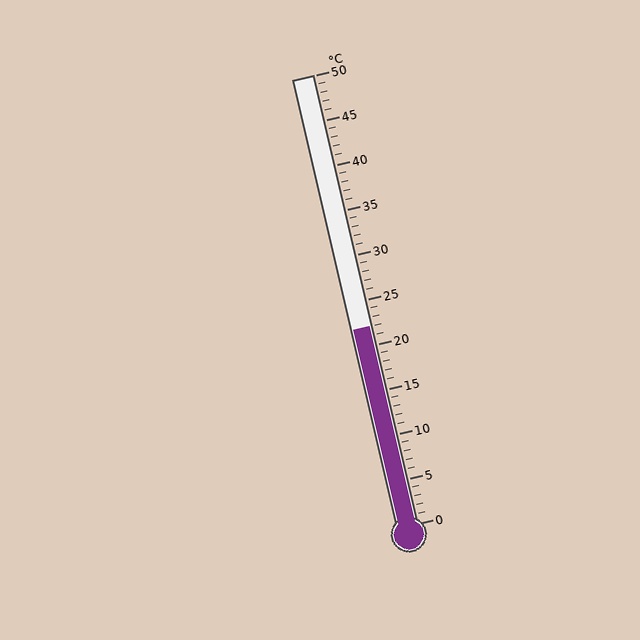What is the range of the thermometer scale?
The thermometer scale ranges from 0°C to 50°C.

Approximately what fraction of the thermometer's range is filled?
The thermometer is filled to approximately 45% of its range.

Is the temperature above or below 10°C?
The temperature is above 10°C.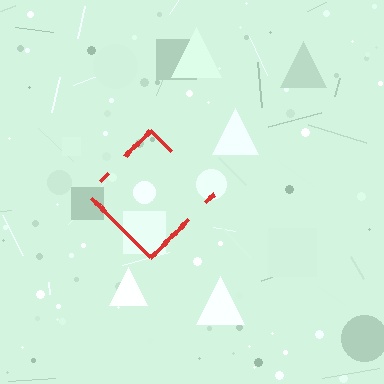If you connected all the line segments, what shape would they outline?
They would outline a diamond.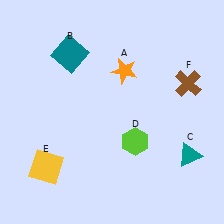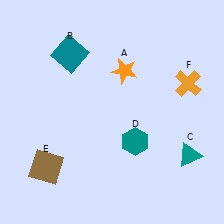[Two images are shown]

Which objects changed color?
D changed from lime to teal. E changed from yellow to brown. F changed from brown to orange.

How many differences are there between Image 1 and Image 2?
There are 3 differences between the two images.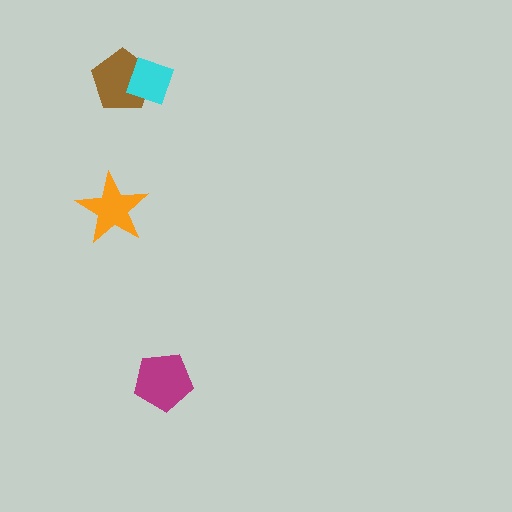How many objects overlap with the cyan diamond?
1 object overlaps with the cyan diamond.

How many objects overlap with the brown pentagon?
1 object overlaps with the brown pentagon.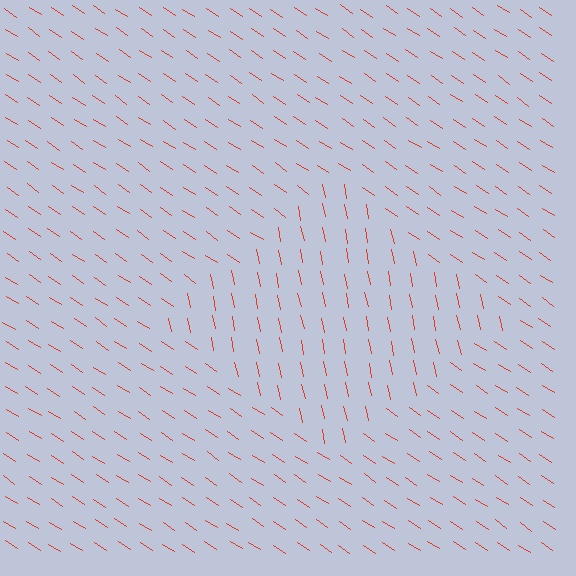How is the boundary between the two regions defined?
The boundary is defined purely by a change in line orientation (approximately 45 degrees difference). All lines are the same color and thickness.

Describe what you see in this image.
The image is filled with small red line segments. A diamond region in the image has lines oriented differently from the surrounding lines, creating a visible texture boundary.